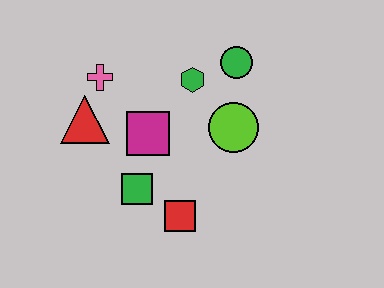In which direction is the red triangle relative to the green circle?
The red triangle is to the left of the green circle.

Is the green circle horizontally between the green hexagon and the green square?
No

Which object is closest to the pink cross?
The red triangle is closest to the pink cross.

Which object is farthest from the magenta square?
The green circle is farthest from the magenta square.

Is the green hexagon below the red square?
No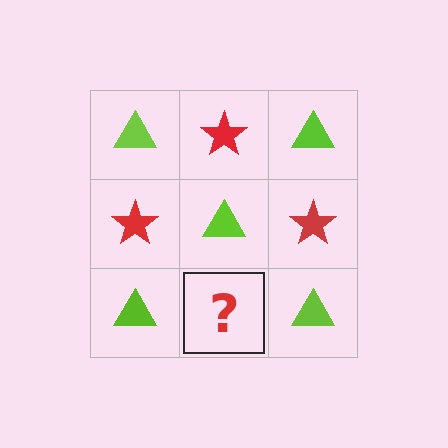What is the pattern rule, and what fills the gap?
The rule is that it alternates lime triangle and red star in a checkerboard pattern. The gap should be filled with a red star.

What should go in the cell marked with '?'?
The missing cell should contain a red star.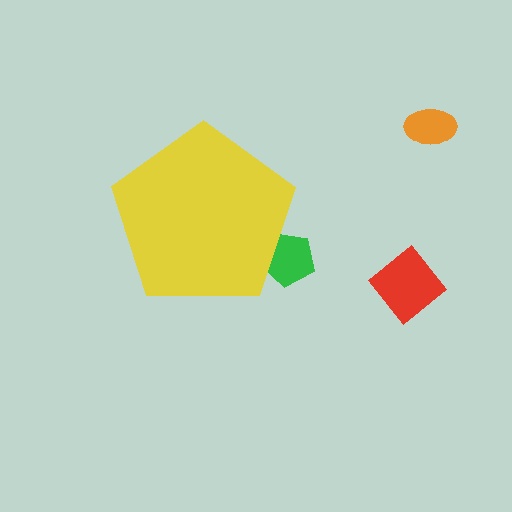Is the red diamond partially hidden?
No, the red diamond is fully visible.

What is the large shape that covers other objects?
A yellow pentagon.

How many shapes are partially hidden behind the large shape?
1 shape is partially hidden.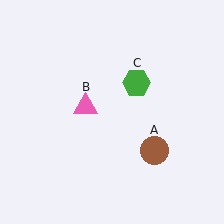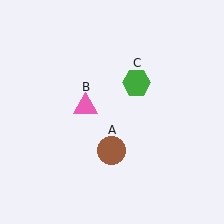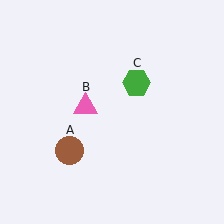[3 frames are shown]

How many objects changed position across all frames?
1 object changed position: brown circle (object A).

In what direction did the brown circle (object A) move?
The brown circle (object A) moved left.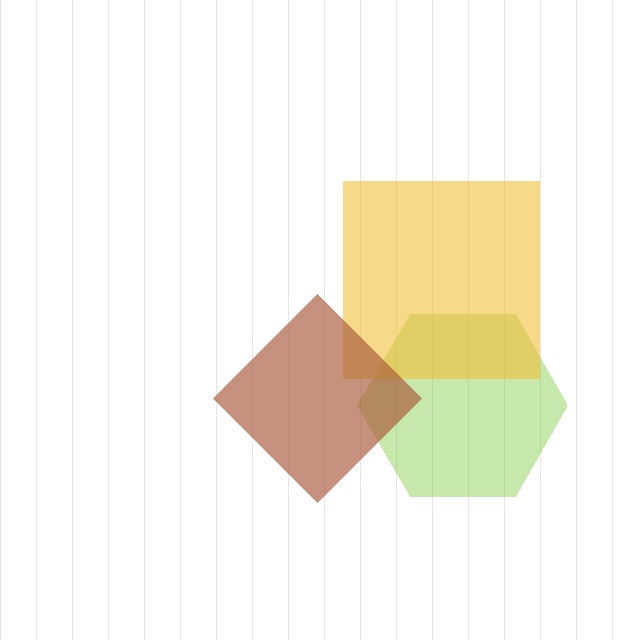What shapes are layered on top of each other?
The layered shapes are: a lime hexagon, a yellow square, a brown diamond.